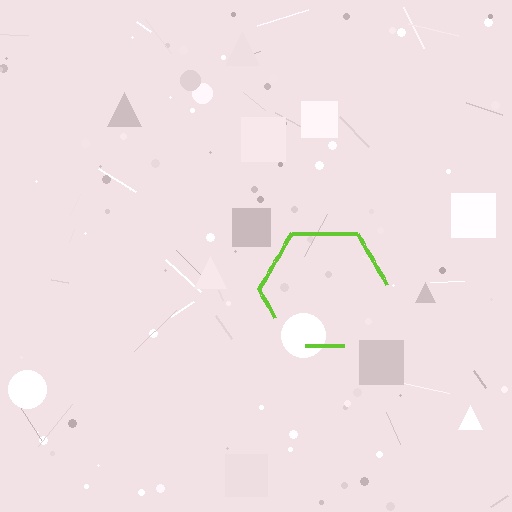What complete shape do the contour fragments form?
The contour fragments form a hexagon.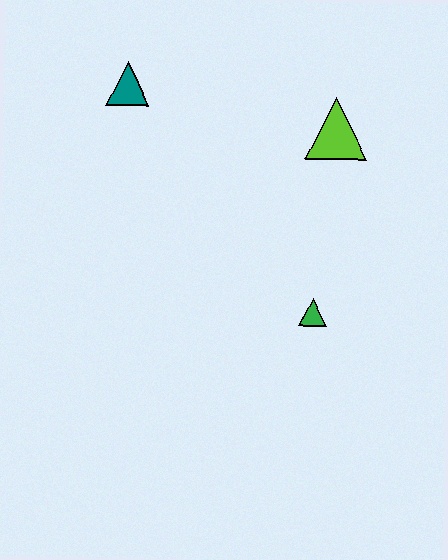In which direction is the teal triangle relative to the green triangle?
The teal triangle is above the green triangle.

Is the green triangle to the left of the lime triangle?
Yes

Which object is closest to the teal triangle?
The lime triangle is closest to the teal triangle.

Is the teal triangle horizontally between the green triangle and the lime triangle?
No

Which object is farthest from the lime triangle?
The teal triangle is farthest from the lime triangle.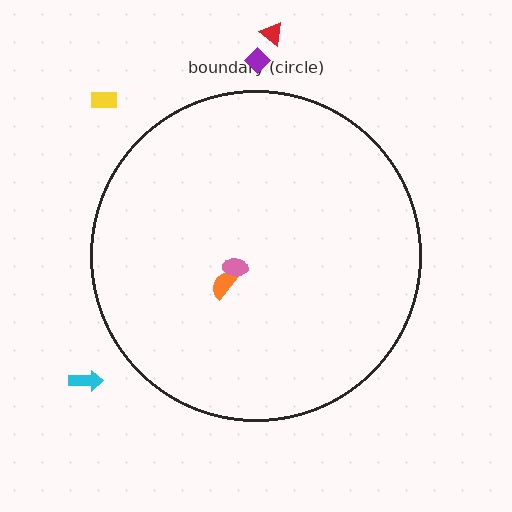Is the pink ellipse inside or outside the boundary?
Inside.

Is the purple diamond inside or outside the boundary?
Outside.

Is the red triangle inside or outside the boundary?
Outside.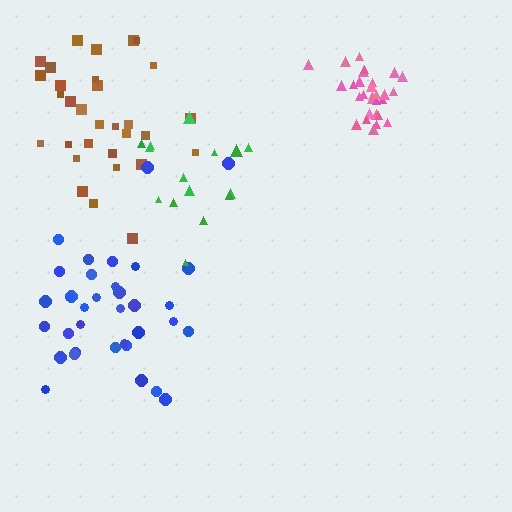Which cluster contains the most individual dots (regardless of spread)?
Blue (35).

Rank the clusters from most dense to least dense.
pink, blue, brown, green.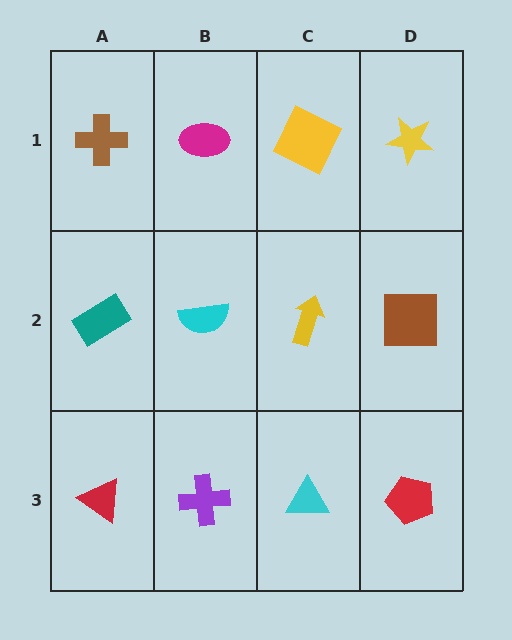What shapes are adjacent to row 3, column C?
A yellow arrow (row 2, column C), a purple cross (row 3, column B), a red pentagon (row 3, column D).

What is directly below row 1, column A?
A teal rectangle.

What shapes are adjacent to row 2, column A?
A brown cross (row 1, column A), a red triangle (row 3, column A), a cyan semicircle (row 2, column B).